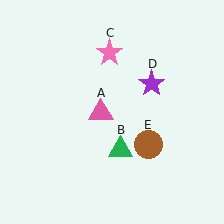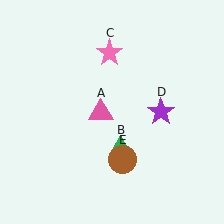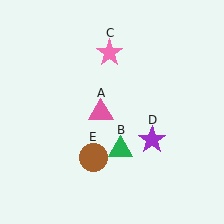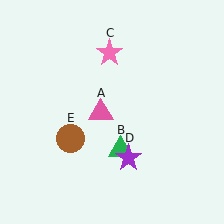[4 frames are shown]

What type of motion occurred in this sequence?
The purple star (object D), brown circle (object E) rotated clockwise around the center of the scene.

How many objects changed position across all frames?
2 objects changed position: purple star (object D), brown circle (object E).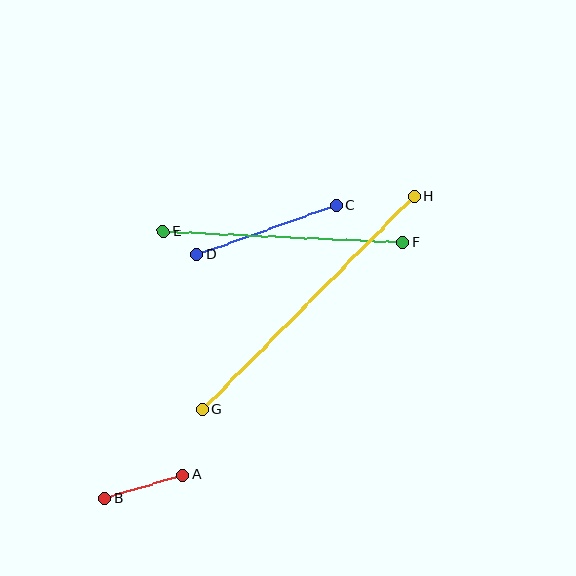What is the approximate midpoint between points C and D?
The midpoint is at approximately (267, 230) pixels.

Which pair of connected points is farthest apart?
Points G and H are farthest apart.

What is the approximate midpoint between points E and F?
The midpoint is at approximately (283, 237) pixels.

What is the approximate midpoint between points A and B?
The midpoint is at approximately (144, 487) pixels.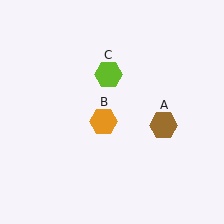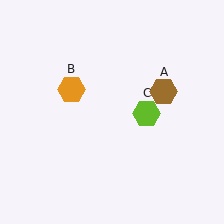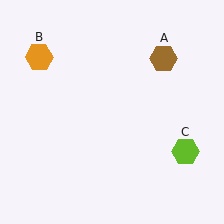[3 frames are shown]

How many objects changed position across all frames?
3 objects changed position: brown hexagon (object A), orange hexagon (object B), lime hexagon (object C).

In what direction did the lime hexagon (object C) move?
The lime hexagon (object C) moved down and to the right.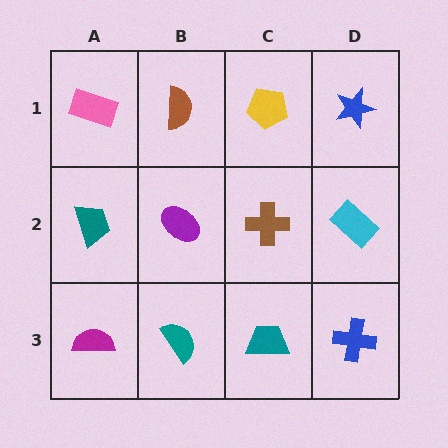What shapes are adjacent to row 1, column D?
A cyan rectangle (row 2, column D), a yellow pentagon (row 1, column C).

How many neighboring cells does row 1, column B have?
3.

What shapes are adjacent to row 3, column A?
A teal trapezoid (row 2, column A), a teal semicircle (row 3, column B).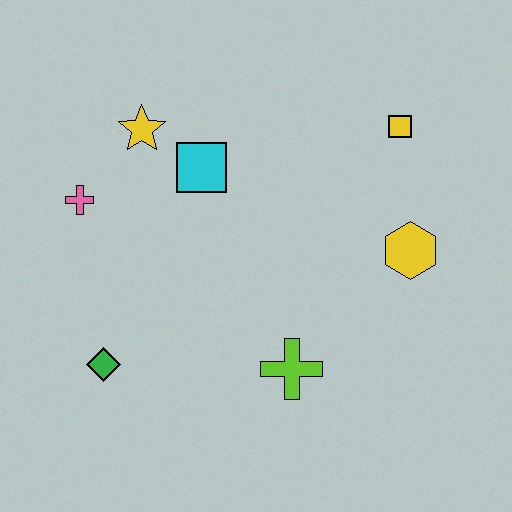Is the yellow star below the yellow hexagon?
No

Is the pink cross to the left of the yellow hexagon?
Yes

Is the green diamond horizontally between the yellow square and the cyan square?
No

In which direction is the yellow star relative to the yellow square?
The yellow star is to the left of the yellow square.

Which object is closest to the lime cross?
The yellow hexagon is closest to the lime cross.